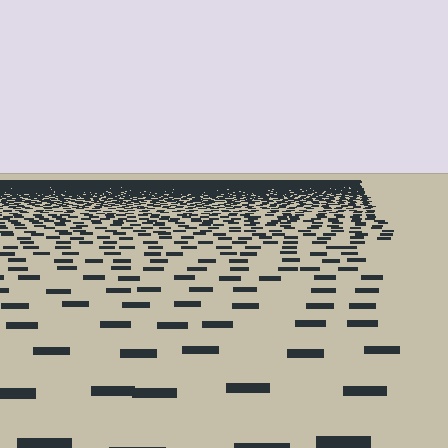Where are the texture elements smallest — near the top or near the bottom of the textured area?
Near the top.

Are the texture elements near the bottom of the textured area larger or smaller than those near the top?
Larger. Near the bottom, elements are closer to the viewer and appear at a bigger on-screen size.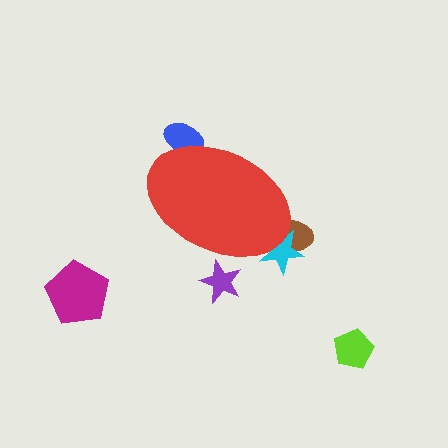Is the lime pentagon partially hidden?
No, the lime pentagon is fully visible.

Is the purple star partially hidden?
Yes, the purple star is partially hidden behind the red ellipse.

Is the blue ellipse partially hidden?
Yes, the blue ellipse is partially hidden behind the red ellipse.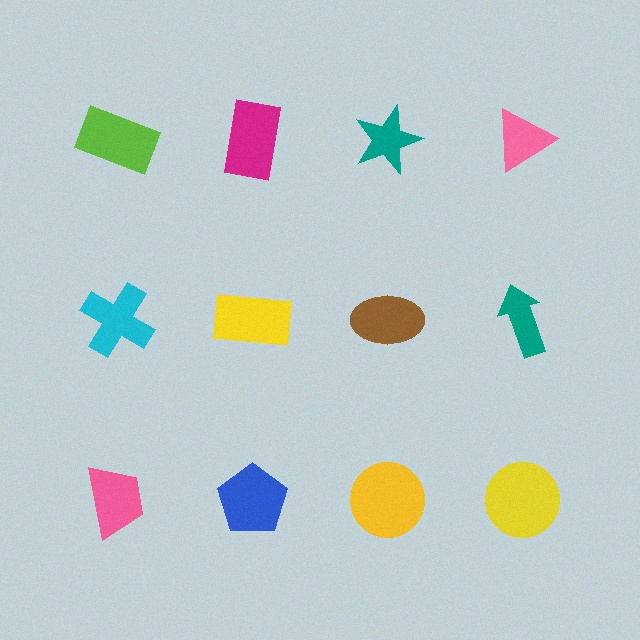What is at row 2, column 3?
A brown ellipse.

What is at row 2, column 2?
A yellow rectangle.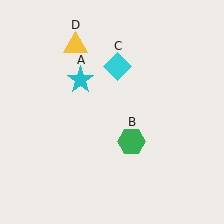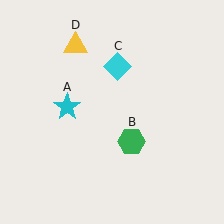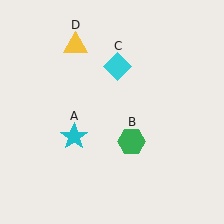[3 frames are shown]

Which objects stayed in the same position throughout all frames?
Green hexagon (object B) and cyan diamond (object C) and yellow triangle (object D) remained stationary.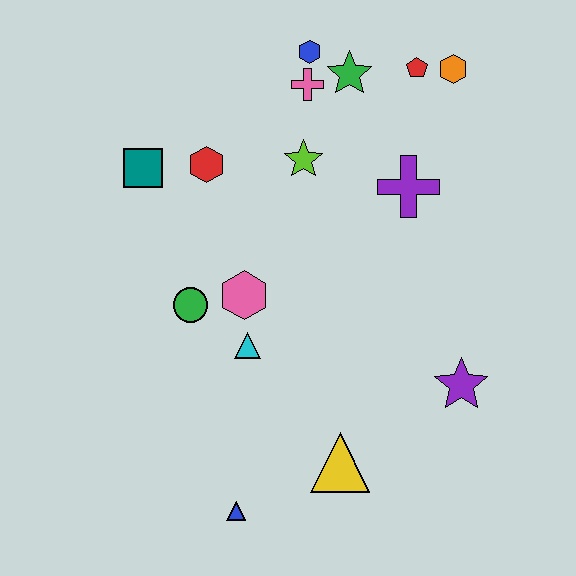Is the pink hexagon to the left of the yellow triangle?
Yes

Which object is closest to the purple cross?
The lime star is closest to the purple cross.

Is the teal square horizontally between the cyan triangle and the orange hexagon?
No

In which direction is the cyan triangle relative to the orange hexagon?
The cyan triangle is below the orange hexagon.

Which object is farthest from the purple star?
The teal square is farthest from the purple star.